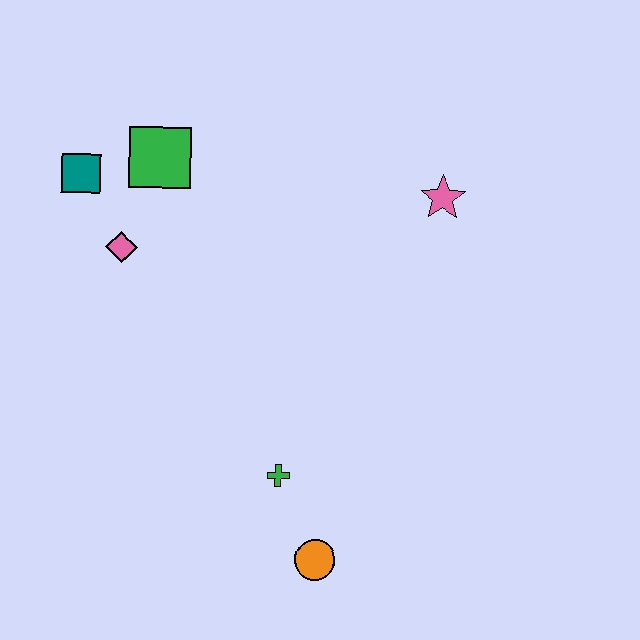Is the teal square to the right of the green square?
No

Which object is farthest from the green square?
The orange circle is farthest from the green square.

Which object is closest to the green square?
The teal square is closest to the green square.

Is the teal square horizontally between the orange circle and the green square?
No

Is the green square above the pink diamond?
Yes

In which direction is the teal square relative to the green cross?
The teal square is above the green cross.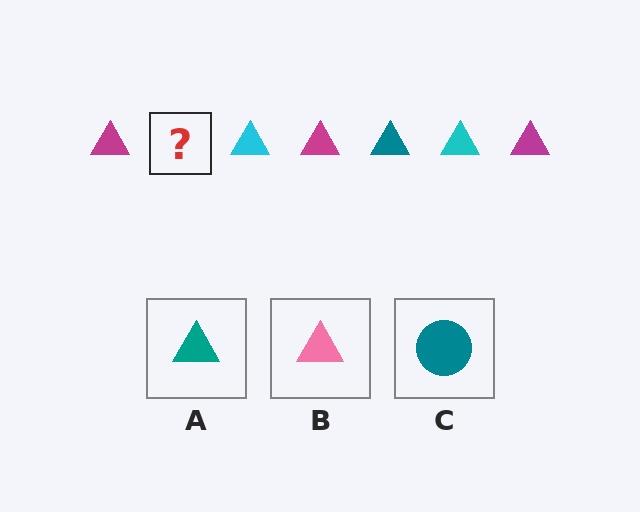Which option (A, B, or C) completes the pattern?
A.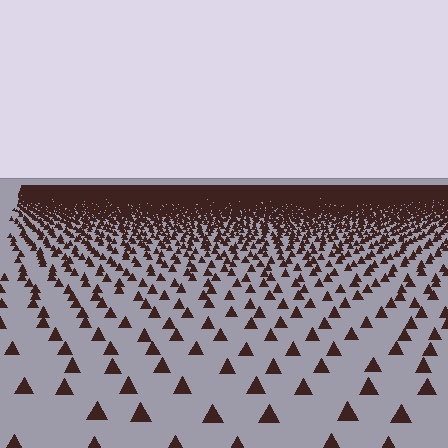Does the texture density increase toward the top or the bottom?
Density increases toward the top.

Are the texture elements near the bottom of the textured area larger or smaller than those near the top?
Larger. Near the bottom, elements are closer to the viewer and appear at a bigger on-screen size.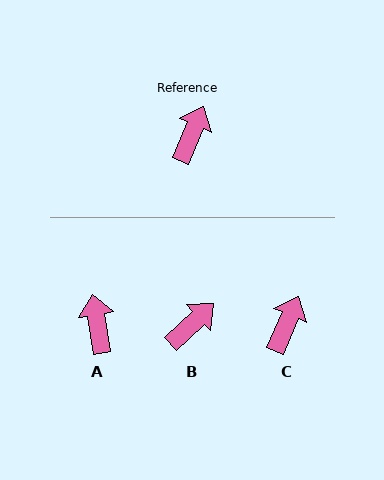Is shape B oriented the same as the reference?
No, it is off by about 23 degrees.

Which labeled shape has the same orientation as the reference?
C.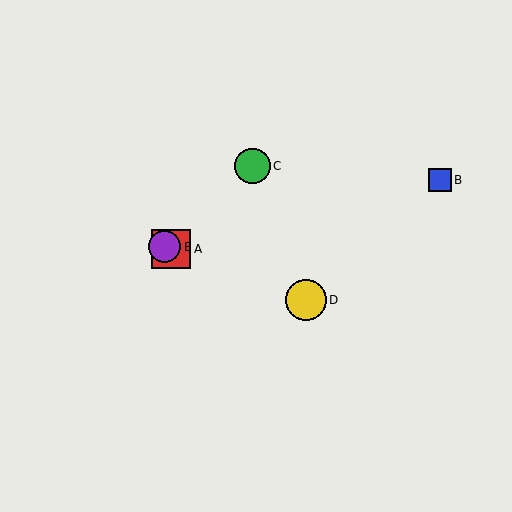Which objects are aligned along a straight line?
Objects A, D, E are aligned along a straight line.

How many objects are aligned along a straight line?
3 objects (A, D, E) are aligned along a straight line.